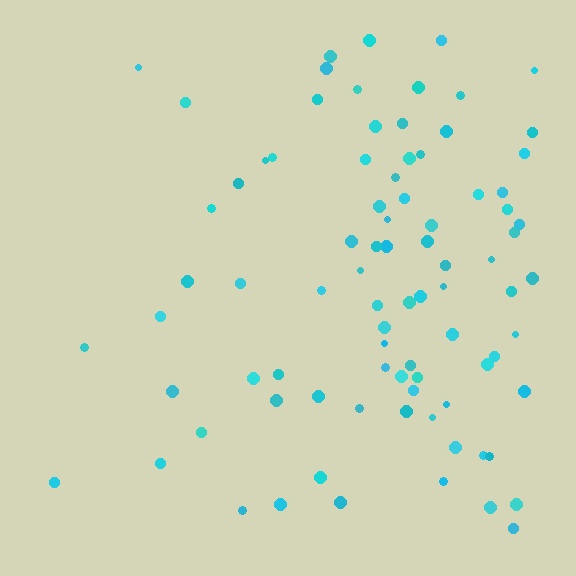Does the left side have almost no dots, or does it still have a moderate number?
Still a moderate number, just noticeably fewer than the right.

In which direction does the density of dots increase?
From left to right, with the right side densest.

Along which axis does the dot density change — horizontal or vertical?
Horizontal.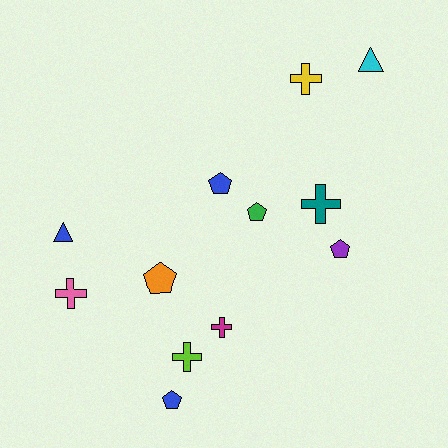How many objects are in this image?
There are 12 objects.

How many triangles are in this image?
There are 2 triangles.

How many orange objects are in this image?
There is 1 orange object.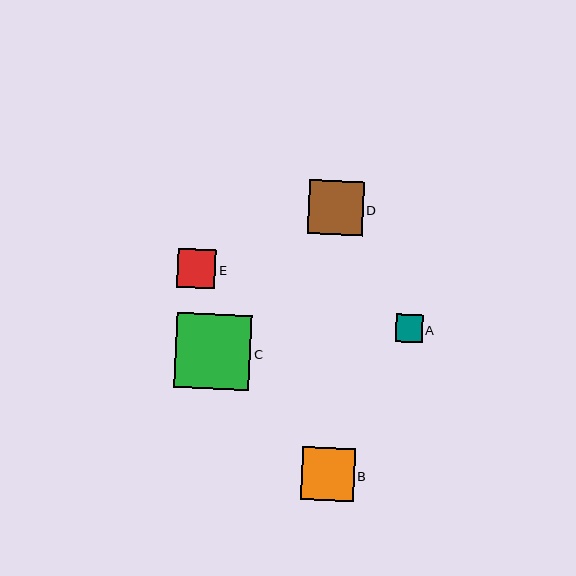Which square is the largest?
Square C is the largest with a size of approximately 75 pixels.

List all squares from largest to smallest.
From largest to smallest: C, D, B, E, A.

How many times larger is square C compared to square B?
Square C is approximately 1.4 times the size of square B.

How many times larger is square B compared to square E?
Square B is approximately 1.4 times the size of square E.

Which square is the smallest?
Square A is the smallest with a size of approximately 27 pixels.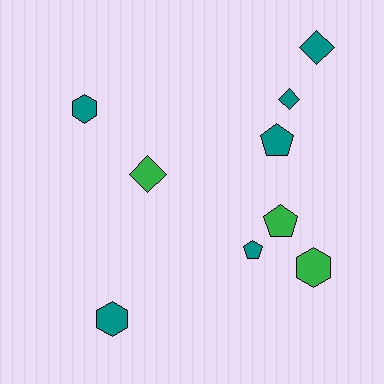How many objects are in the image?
There are 9 objects.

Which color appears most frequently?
Teal, with 6 objects.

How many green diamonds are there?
There is 1 green diamond.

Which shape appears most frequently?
Pentagon, with 3 objects.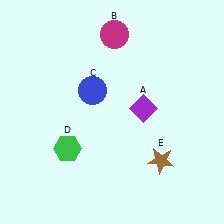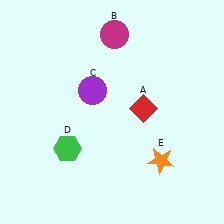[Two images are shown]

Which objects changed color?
A changed from purple to red. C changed from blue to purple. E changed from brown to orange.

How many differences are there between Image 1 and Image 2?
There are 3 differences between the two images.